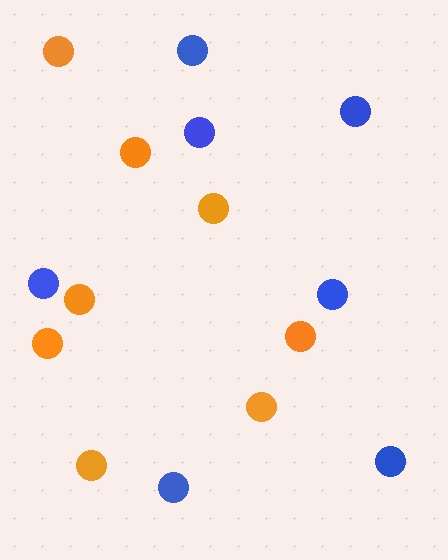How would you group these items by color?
There are 2 groups: one group of orange circles (8) and one group of blue circles (7).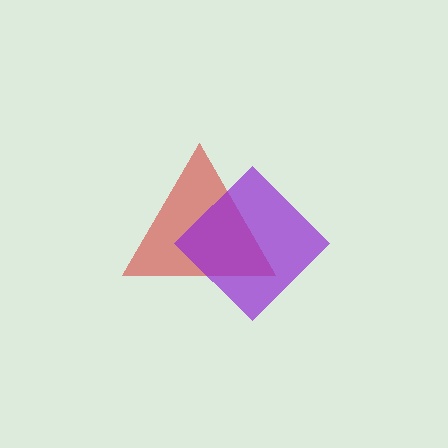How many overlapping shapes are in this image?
There are 2 overlapping shapes in the image.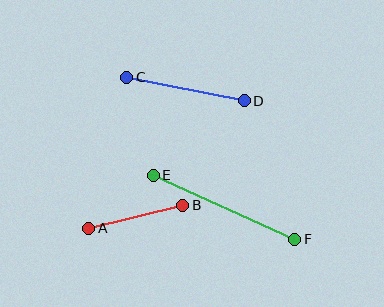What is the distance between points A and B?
The distance is approximately 97 pixels.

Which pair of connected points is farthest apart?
Points E and F are farthest apart.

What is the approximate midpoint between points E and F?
The midpoint is at approximately (224, 207) pixels.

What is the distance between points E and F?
The distance is approximately 155 pixels.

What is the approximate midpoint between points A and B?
The midpoint is at approximately (136, 217) pixels.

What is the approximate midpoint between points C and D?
The midpoint is at approximately (185, 89) pixels.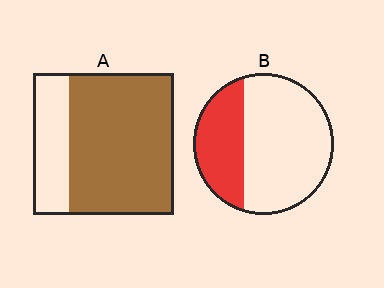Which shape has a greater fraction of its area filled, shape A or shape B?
Shape A.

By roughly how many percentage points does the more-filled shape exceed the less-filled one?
By roughly 40 percentage points (A over B).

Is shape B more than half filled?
No.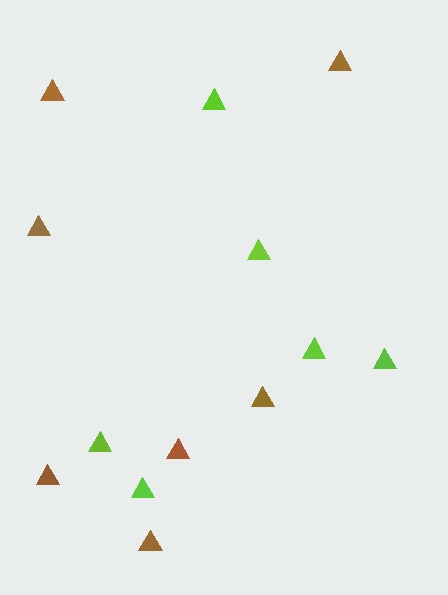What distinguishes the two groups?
There are 2 groups: one group of brown triangles (7) and one group of lime triangles (6).